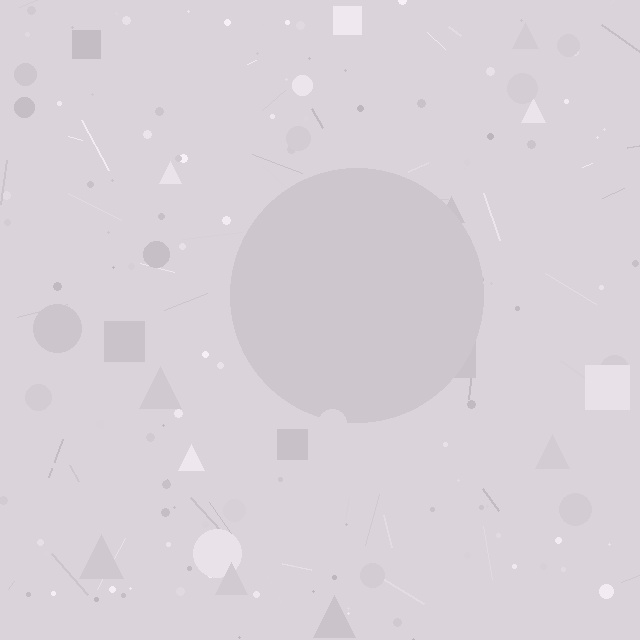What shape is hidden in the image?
A circle is hidden in the image.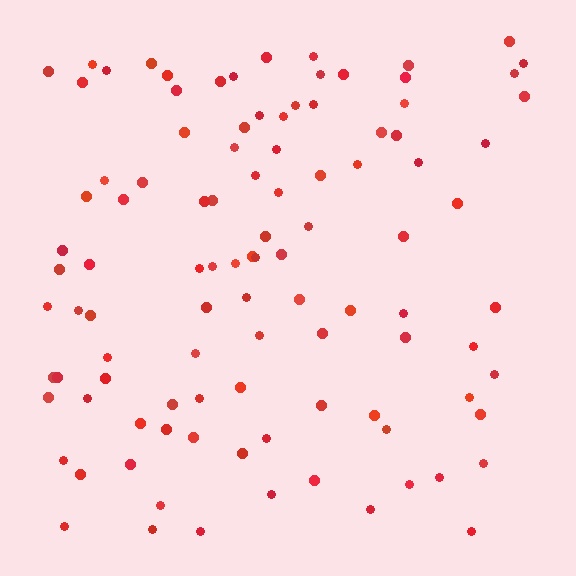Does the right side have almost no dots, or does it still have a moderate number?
Still a moderate number, just noticeably fewer than the left.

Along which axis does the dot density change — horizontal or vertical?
Horizontal.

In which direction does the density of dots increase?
From right to left, with the left side densest.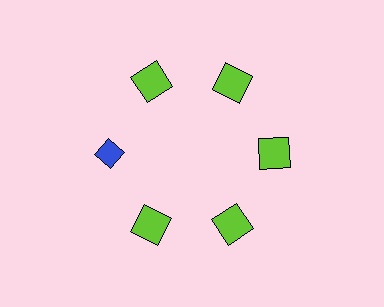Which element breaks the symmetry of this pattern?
The blue diamond at roughly the 9 o'clock position breaks the symmetry. All other shapes are lime squares.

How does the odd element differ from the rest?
It differs in both color (blue instead of lime) and shape (diamond instead of square).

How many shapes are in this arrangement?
There are 6 shapes arranged in a ring pattern.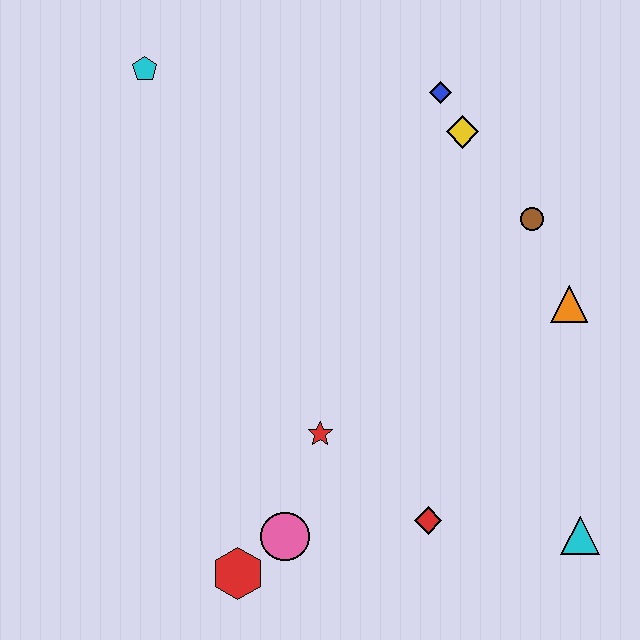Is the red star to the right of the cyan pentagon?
Yes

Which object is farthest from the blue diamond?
The red hexagon is farthest from the blue diamond.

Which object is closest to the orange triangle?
The brown circle is closest to the orange triangle.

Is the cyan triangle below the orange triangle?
Yes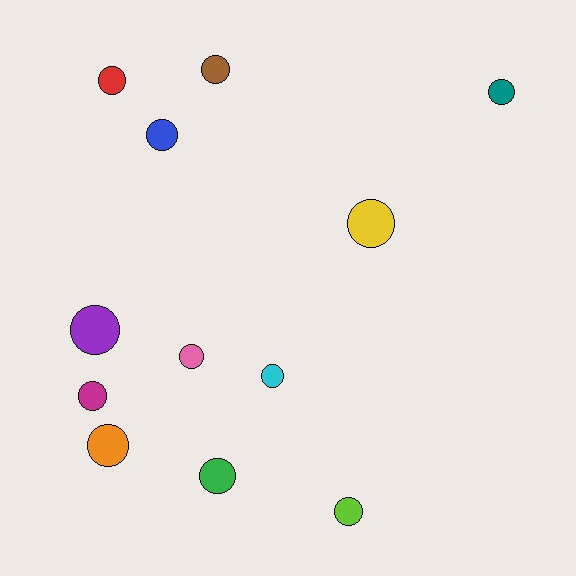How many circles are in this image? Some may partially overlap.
There are 12 circles.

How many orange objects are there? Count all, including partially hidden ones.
There is 1 orange object.